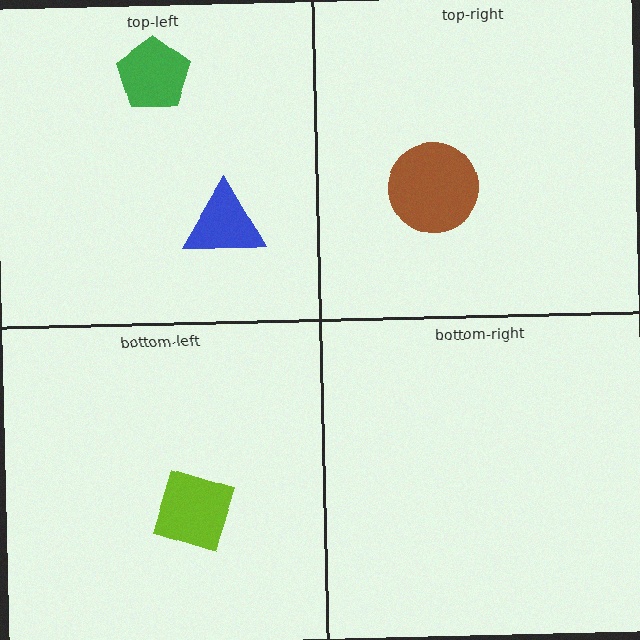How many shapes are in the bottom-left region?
1.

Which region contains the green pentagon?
The top-left region.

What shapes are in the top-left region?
The blue triangle, the green pentagon.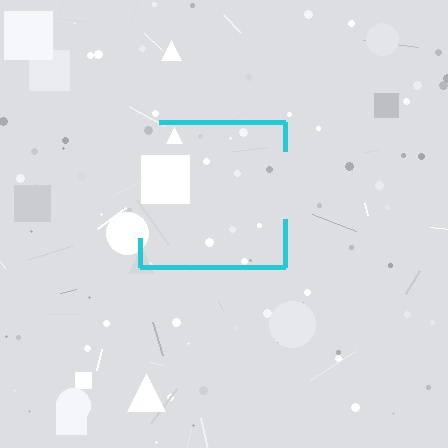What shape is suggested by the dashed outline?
The dashed outline suggests a square.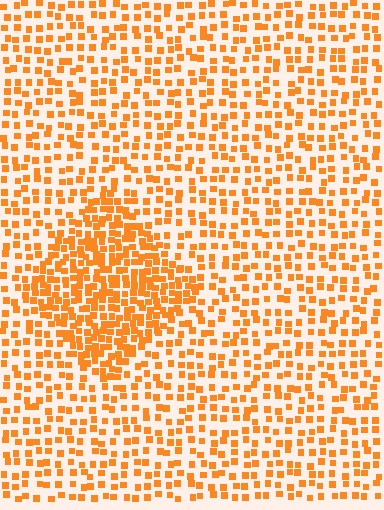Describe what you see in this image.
The image contains small orange elements arranged at two different densities. A diamond-shaped region is visible where the elements are more densely packed than the surrounding area.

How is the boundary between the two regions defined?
The boundary is defined by a change in element density (approximately 2.0x ratio). All elements are the same color, size, and shape.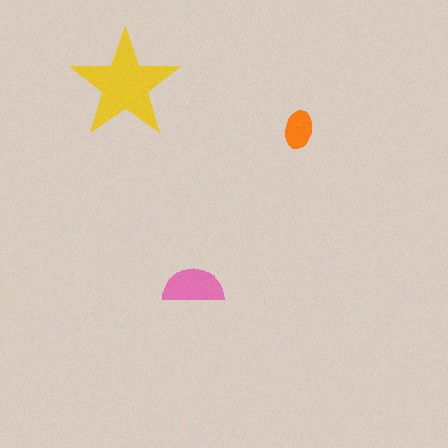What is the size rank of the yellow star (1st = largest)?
1st.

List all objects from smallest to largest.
The orange ellipse, the pink semicircle, the yellow star.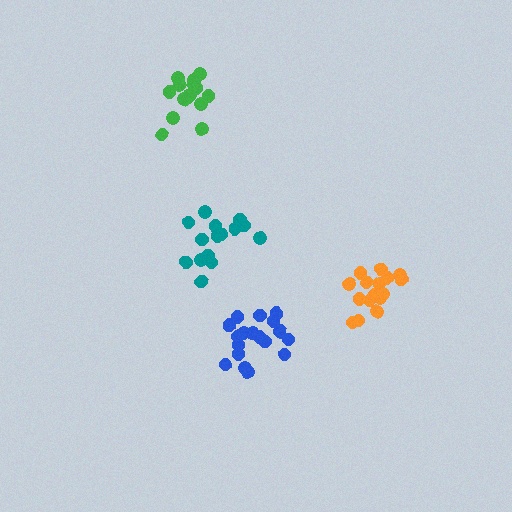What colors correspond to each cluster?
The clusters are colored: blue, orange, green, teal.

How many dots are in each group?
Group 1: 20 dots, Group 2: 16 dots, Group 3: 15 dots, Group 4: 15 dots (66 total).